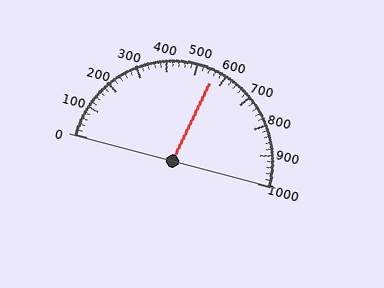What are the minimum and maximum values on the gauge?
The gauge ranges from 0 to 1000.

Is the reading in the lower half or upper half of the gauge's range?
The reading is in the upper half of the range (0 to 1000).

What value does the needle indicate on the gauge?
The needle indicates approximately 560.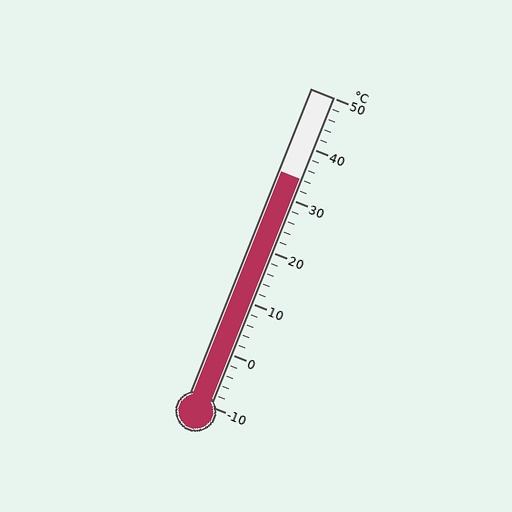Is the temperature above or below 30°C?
The temperature is above 30°C.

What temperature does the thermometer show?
The thermometer shows approximately 34°C.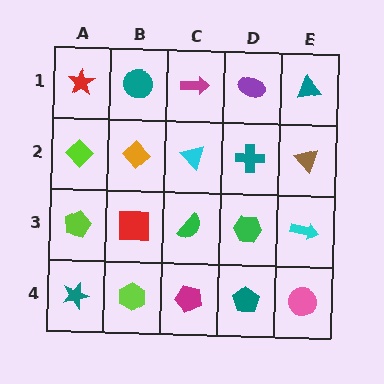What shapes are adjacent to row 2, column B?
A teal circle (row 1, column B), a red square (row 3, column B), a lime diamond (row 2, column A), a cyan triangle (row 2, column C).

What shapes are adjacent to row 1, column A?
A lime diamond (row 2, column A), a teal circle (row 1, column B).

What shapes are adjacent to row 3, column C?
A cyan triangle (row 2, column C), a magenta pentagon (row 4, column C), a red square (row 3, column B), a green hexagon (row 3, column D).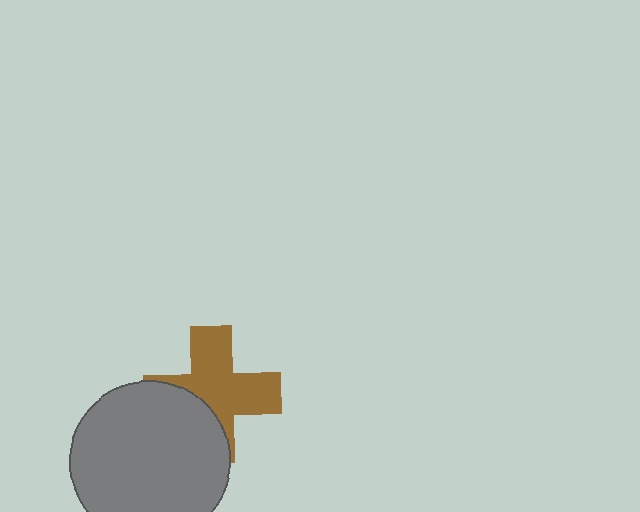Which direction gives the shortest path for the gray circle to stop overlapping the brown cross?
Moving toward the lower-left gives the shortest separation.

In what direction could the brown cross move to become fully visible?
The brown cross could move toward the upper-right. That would shift it out from behind the gray circle entirely.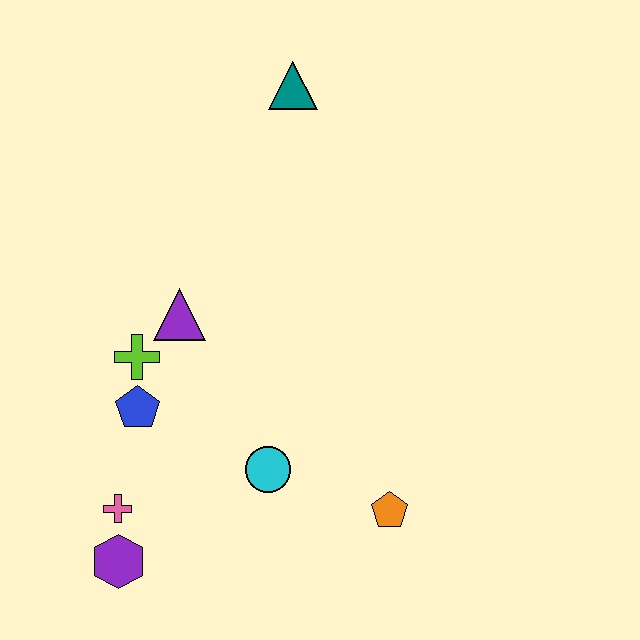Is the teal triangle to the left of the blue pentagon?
No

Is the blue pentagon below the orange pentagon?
No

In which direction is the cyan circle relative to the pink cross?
The cyan circle is to the right of the pink cross.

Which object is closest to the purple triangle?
The lime cross is closest to the purple triangle.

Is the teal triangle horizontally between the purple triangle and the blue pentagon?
No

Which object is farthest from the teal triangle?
The purple hexagon is farthest from the teal triangle.